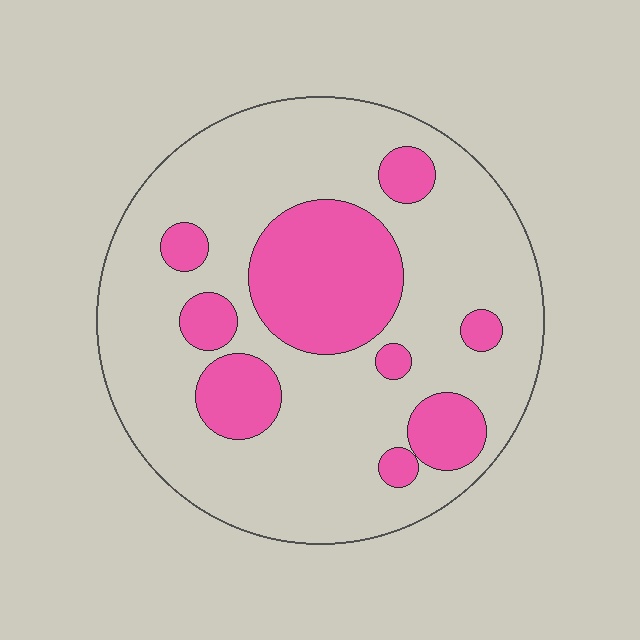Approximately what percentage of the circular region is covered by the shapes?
Approximately 25%.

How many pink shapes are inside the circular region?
9.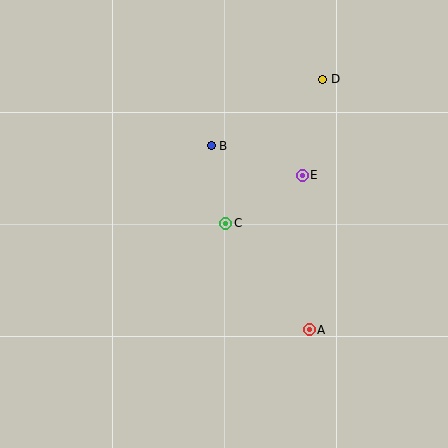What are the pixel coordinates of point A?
Point A is at (309, 330).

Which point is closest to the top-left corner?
Point B is closest to the top-left corner.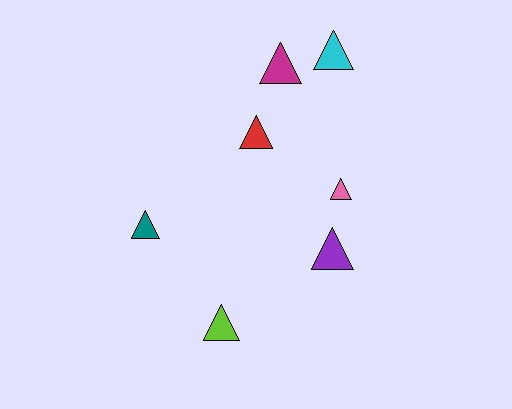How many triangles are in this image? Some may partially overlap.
There are 7 triangles.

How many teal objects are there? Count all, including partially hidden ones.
There is 1 teal object.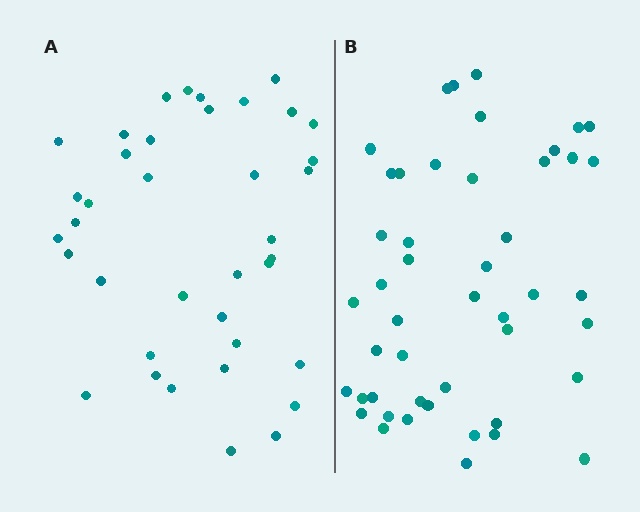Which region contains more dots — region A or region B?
Region B (the right region) has more dots.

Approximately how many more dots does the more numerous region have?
Region B has roughly 8 or so more dots than region A.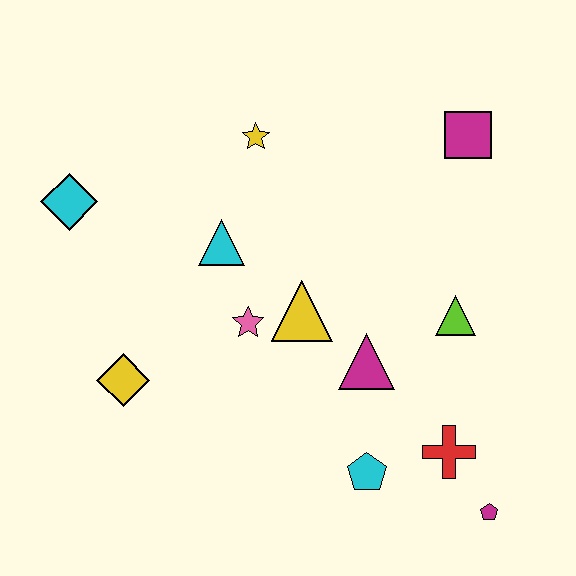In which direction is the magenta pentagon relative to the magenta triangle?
The magenta pentagon is below the magenta triangle.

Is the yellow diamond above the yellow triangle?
No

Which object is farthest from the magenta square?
The yellow diamond is farthest from the magenta square.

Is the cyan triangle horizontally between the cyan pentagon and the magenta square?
No